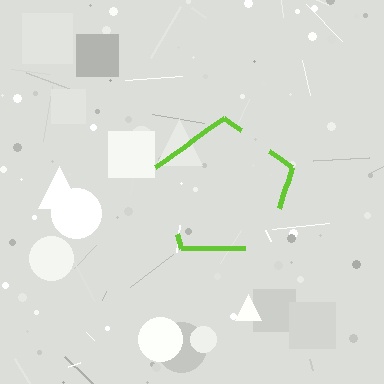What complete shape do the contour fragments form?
The contour fragments form a pentagon.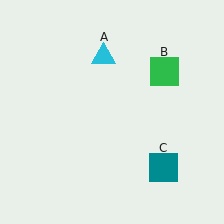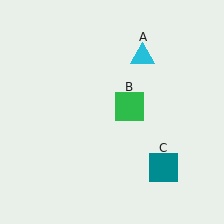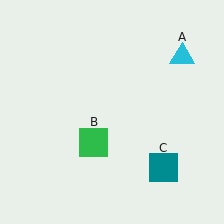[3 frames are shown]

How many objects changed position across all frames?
2 objects changed position: cyan triangle (object A), green square (object B).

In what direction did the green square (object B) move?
The green square (object B) moved down and to the left.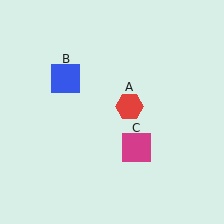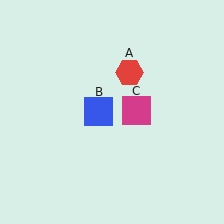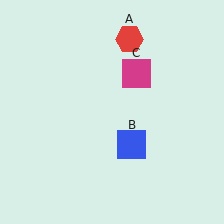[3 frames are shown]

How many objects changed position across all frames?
3 objects changed position: red hexagon (object A), blue square (object B), magenta square (object C).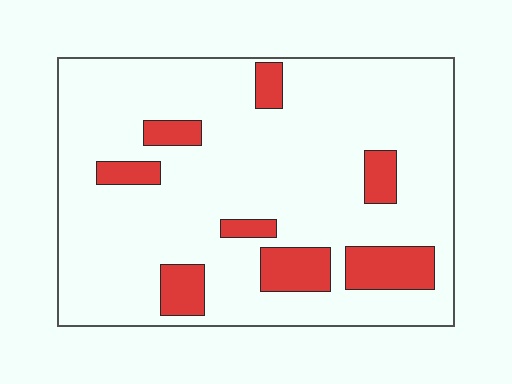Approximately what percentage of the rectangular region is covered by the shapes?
Approximately 15%.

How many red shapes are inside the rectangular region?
8.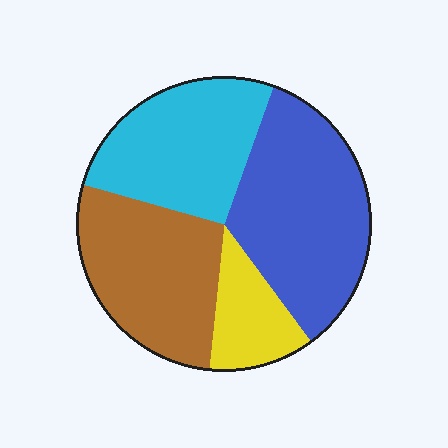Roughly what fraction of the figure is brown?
Brown takes up about one quarter (1/4) of the figure.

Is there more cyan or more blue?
Blue.